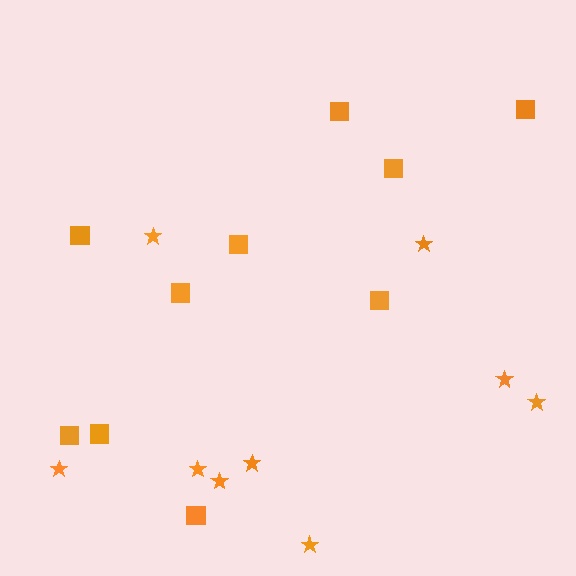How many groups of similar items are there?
There are 2 groups: one group of stars (9) and one group of squares (10).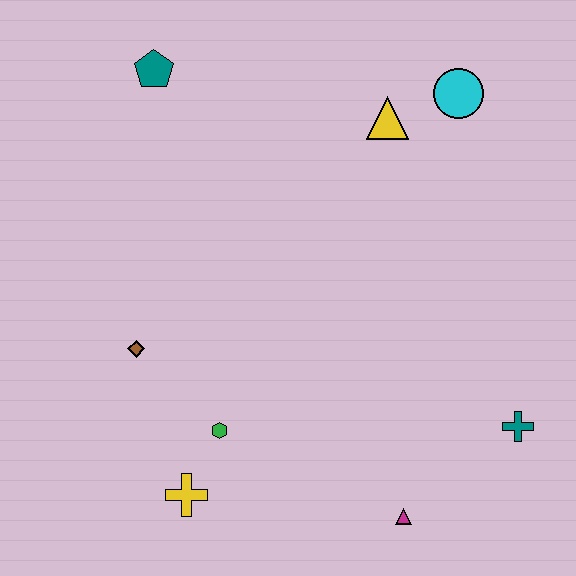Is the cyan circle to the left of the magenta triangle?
No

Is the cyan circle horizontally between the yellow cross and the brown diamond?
No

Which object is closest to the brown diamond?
The green hexagon is closest to the brown diamond.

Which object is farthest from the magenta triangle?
The teal pentagon is farthest from the magenta triangle.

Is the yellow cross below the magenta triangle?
No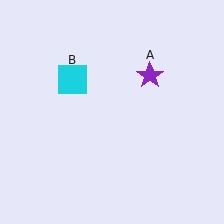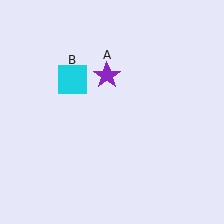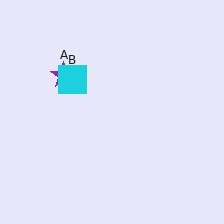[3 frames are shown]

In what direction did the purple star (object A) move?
The purple star (object A) moved left.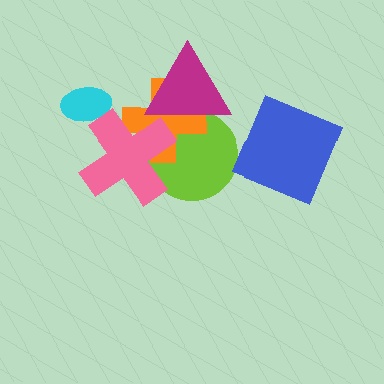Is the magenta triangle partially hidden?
No, no other shape covers it.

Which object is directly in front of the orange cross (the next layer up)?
The magenta triangle is directly in front of the orange cross.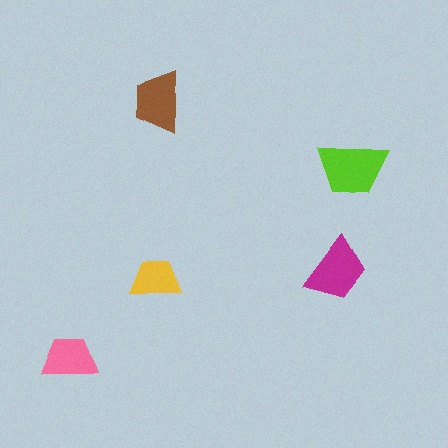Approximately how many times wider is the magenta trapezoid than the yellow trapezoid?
About 1.5 times wider.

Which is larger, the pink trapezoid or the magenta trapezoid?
The magenta one.